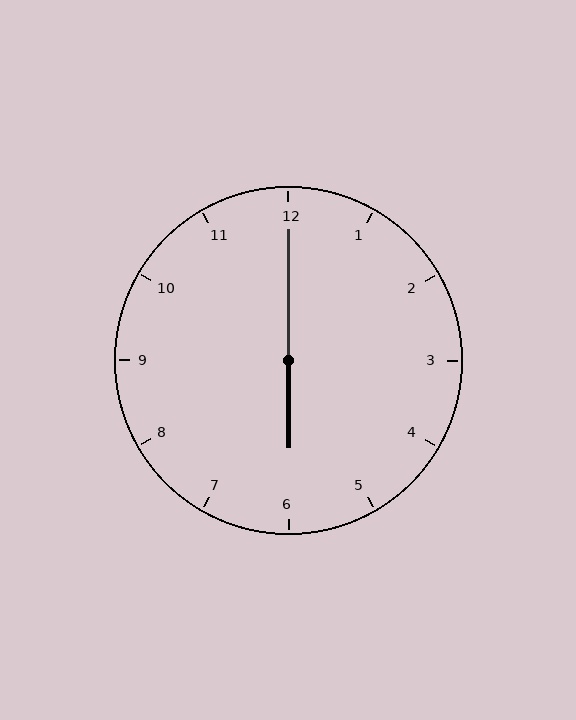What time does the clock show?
6:00.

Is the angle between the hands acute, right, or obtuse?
It is obtuse.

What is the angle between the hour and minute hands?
Approximately 180 degrees.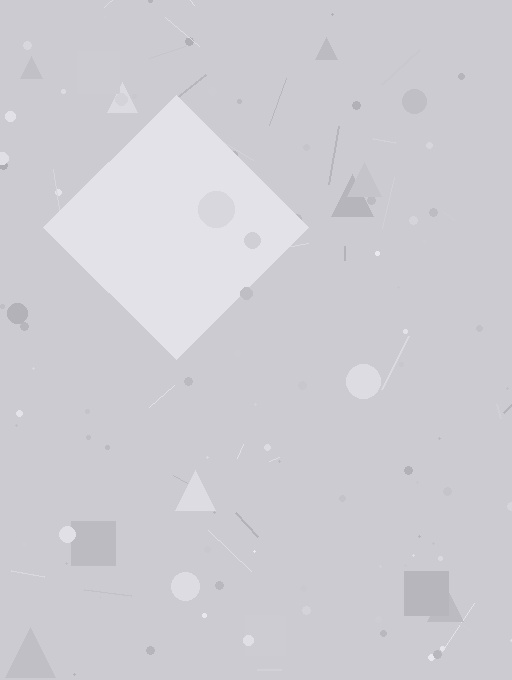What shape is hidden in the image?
A diamond is hidden in the image.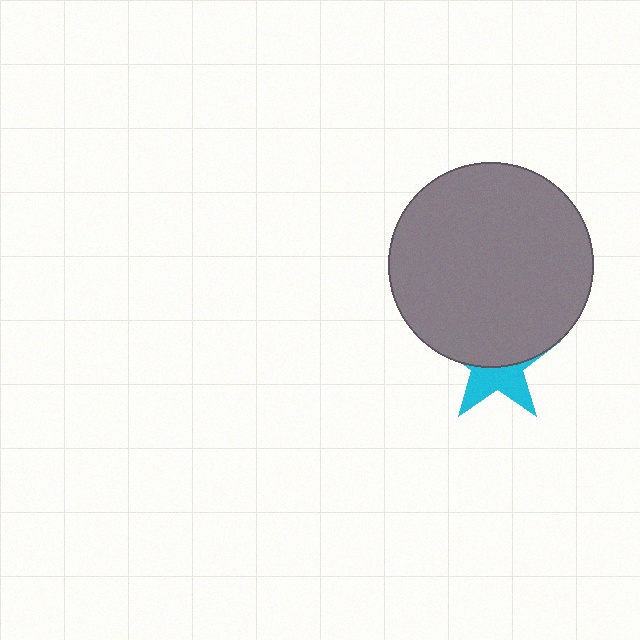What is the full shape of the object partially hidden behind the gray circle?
The partially hidden object is a cyan star.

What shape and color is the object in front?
The object in front is a gray circle.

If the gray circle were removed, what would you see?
You would see the complete cyan star.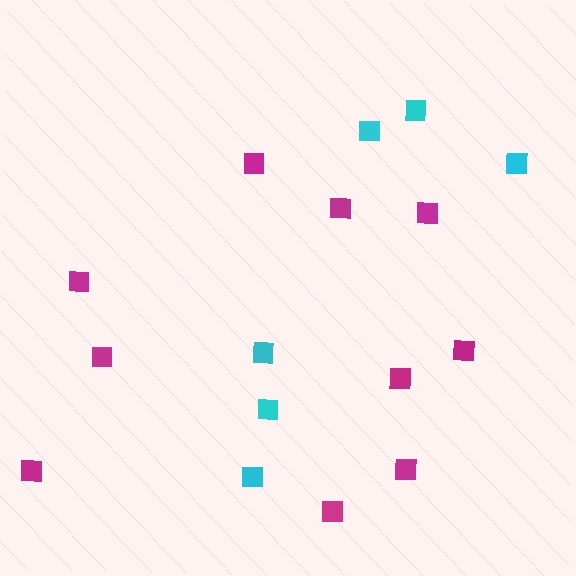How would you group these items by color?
There are 2 groups: one group of cyan squares (6) and one group of magenta squares (10).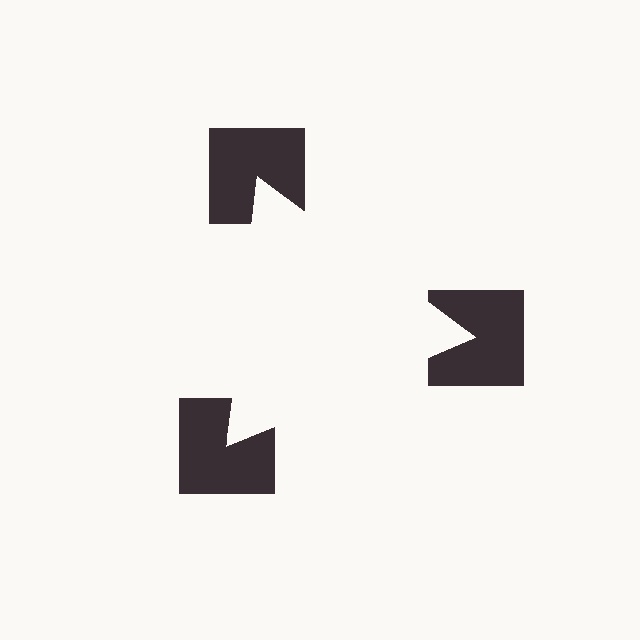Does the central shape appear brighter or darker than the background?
It typically appears slightly brighter than the background, even though no actual brightness change is drawn.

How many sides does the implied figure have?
3 sides.